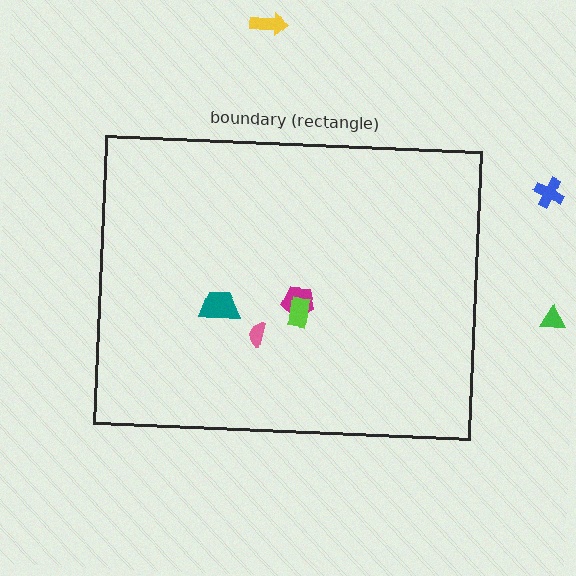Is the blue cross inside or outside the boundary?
Outside.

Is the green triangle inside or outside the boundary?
Outside.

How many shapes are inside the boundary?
4 inside, 3 outside.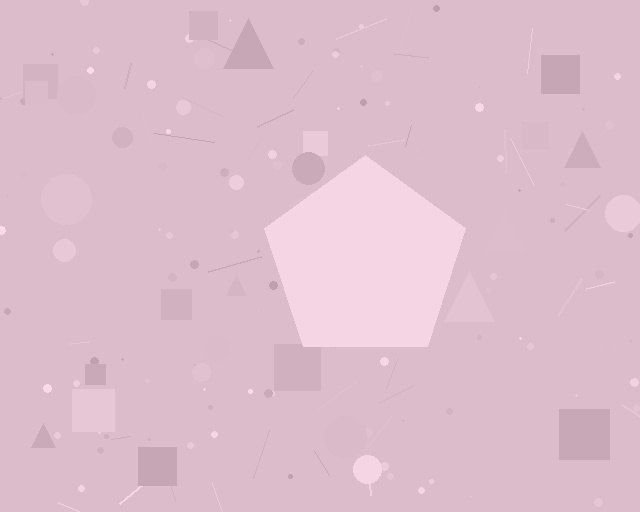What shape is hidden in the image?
A pentagon is hidden in the image.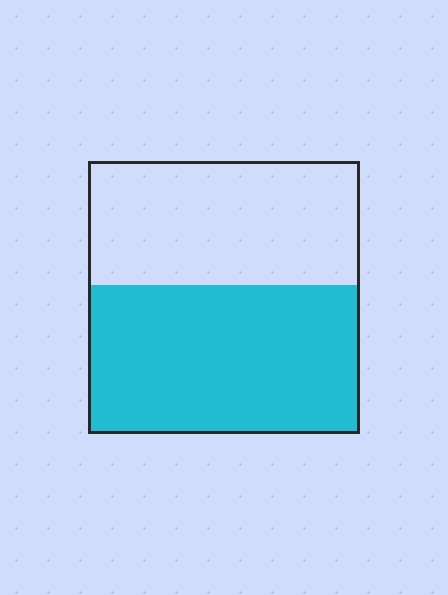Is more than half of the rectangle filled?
Yes.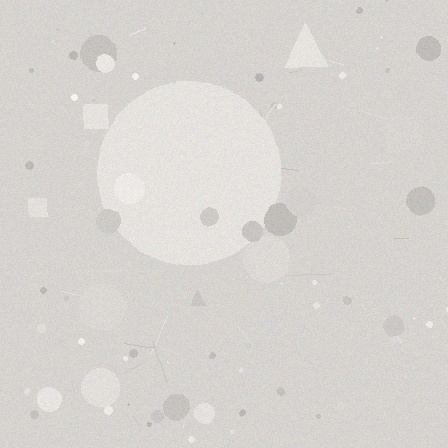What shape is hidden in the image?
A circle is hidden in the image.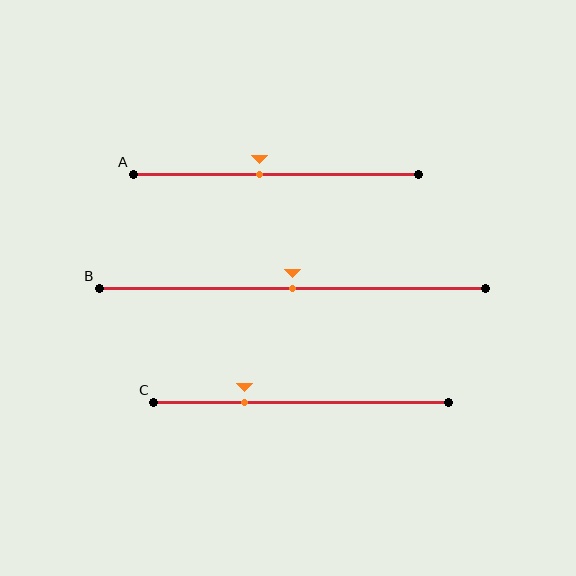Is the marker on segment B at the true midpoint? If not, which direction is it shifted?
Yes, the marker on segment B is at the true midpoint.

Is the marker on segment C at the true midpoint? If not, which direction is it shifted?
No, the marker on segment C is shifted to the left by about 19% of the segment length.